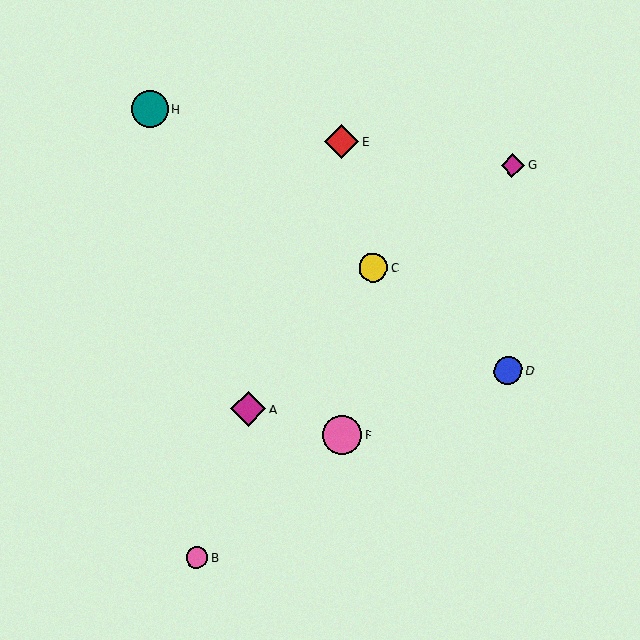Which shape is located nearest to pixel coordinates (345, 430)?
The pink circle (labeled F) at (342, 436) is nearest to that location.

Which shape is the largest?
The pink circle (labeled F) is the largest.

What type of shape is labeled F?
Shape F is a pink circle.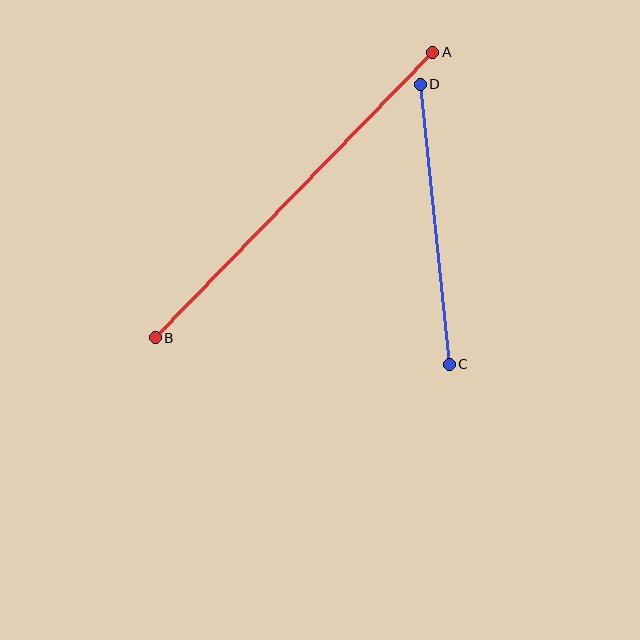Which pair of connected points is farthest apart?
Points A and B are farthest apart.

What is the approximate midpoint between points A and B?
The midpoint is at approximately (294, 195) pixels.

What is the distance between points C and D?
The distance is approximately 281 pixels.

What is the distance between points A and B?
The distance is approximately 398 pixels.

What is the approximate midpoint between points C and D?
The midpoint is at approximately (435, 224) pixels.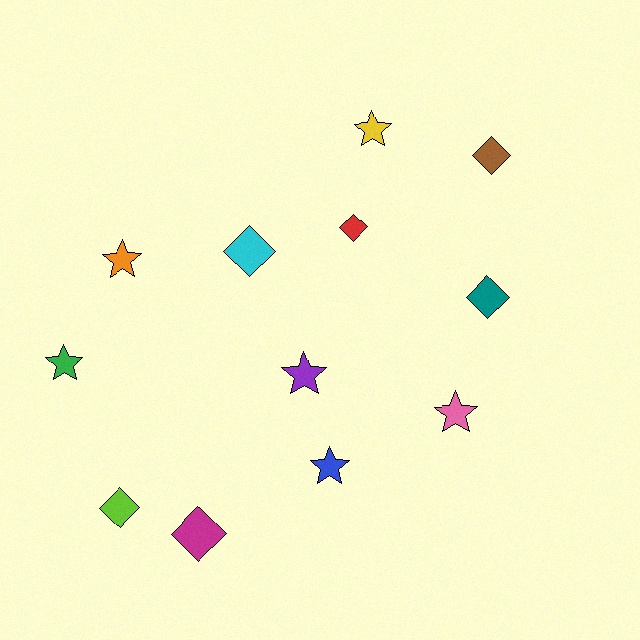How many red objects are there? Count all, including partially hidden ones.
There is 1 red object.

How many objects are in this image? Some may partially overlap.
There are 12 objects.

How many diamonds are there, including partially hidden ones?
There are 6 diamonds.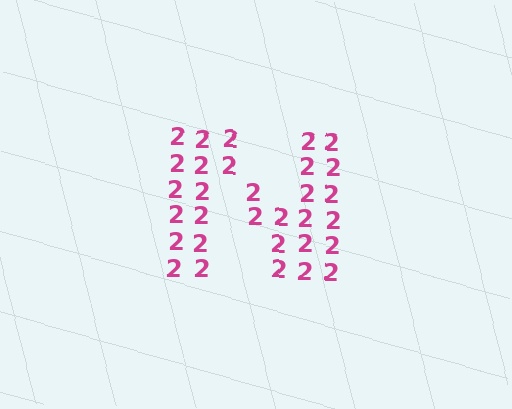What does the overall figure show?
The overall figure shows the letter N.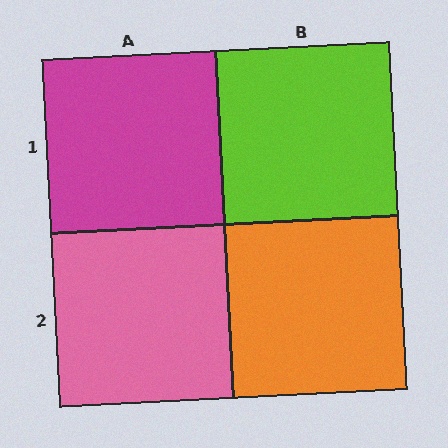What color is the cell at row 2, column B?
Orange.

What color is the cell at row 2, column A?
Pink.